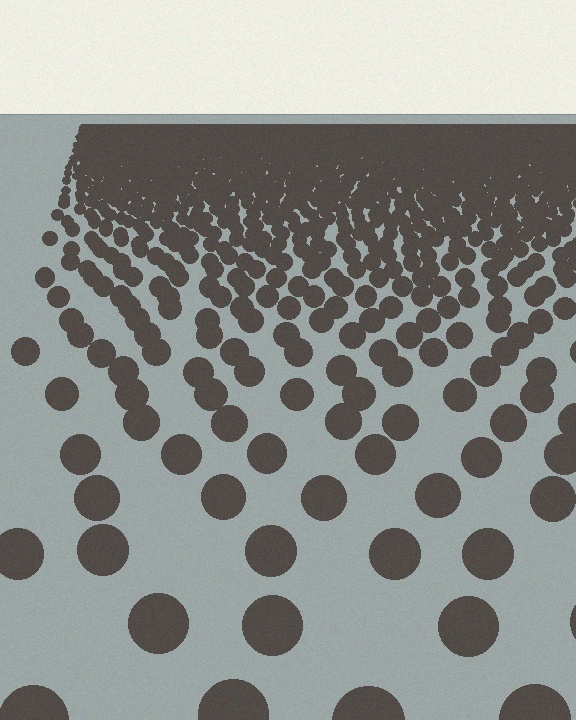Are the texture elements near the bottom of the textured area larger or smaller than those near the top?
Larger. Near the bottom, elements are closer to the viewer and appear at a bigger on-screen size.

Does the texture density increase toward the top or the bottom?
Density increases toward the top.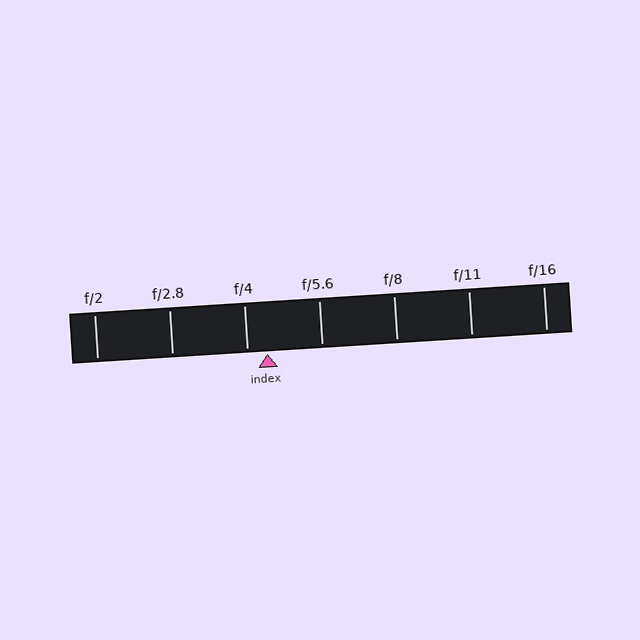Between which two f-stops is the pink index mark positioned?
The index mark is between f/4 and f/5.6.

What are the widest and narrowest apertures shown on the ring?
The widest aperture shown is f/2 and the narrowest is f/16.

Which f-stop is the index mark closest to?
The index mark is closest to f/4.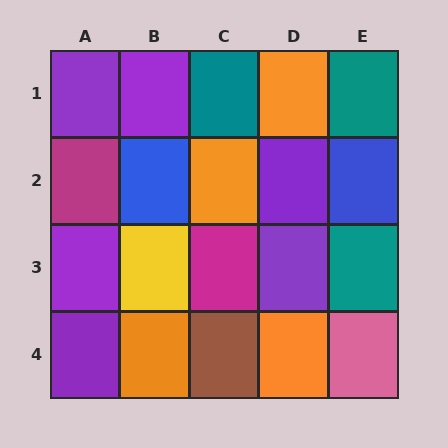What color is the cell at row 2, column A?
Magenta.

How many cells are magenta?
2 cells are magenta.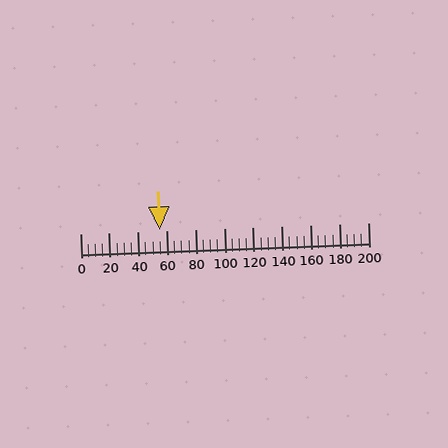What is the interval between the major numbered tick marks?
The major tick marks are spaced 20 units apart.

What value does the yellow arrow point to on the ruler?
The yellow arrow points to approximately 55.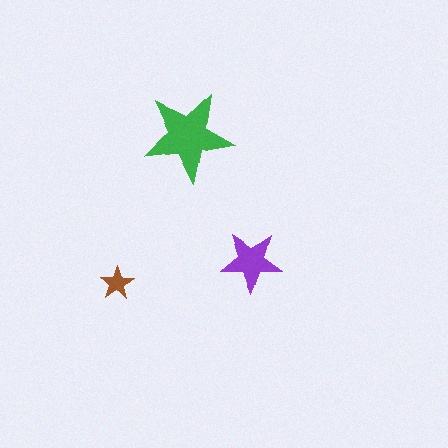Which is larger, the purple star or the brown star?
The purple one.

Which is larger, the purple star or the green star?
The green one.